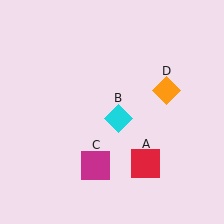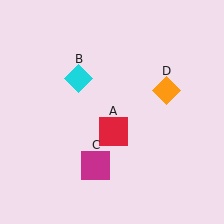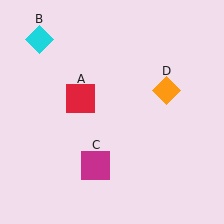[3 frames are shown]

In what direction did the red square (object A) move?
The red square (object A) moved up and to the left.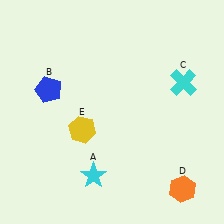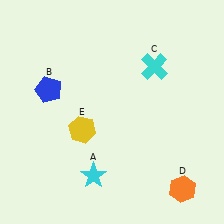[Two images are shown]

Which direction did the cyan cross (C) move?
The cyan cross (C) moved left.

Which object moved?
The cyan cross (C) moved left.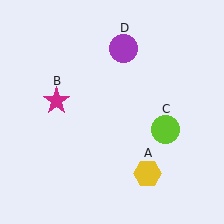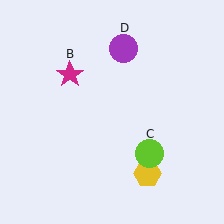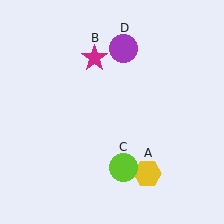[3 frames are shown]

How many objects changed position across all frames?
2 objects changed position: magenta star (object B), lime circle (object C).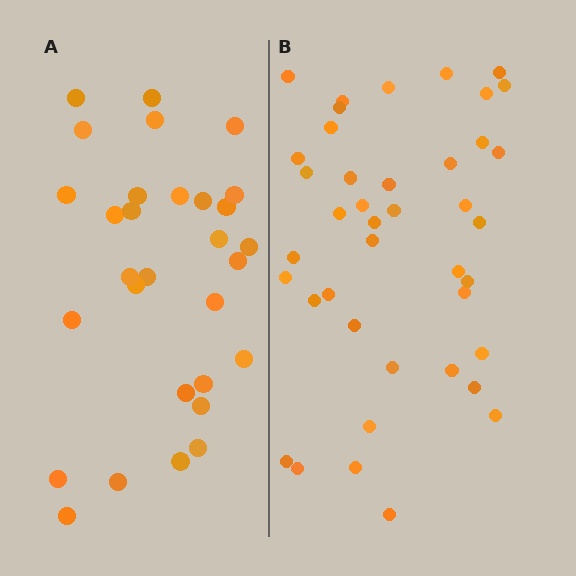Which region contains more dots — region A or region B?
Region B (the right region) has more dots.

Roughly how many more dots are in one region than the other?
Region B has roughly 12 or so more dots than region A.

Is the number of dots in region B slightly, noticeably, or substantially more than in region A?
Region B has noticeably more, but not dramatically so. The ratio is roughly 1.4 to 1.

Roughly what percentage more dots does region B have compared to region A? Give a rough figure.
About 35% more.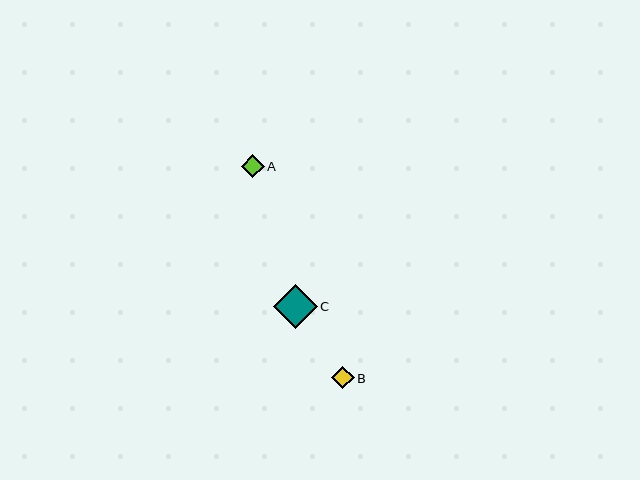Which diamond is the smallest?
Diamond B is the smallest with a size of approximately 22 pixels.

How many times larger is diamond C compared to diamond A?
Diamond C is approximately 1.9 times the size of diamond A.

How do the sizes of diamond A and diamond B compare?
Diamond A and diamond B are approximately the same size.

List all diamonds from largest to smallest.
From largest to smallest: C, A, B.